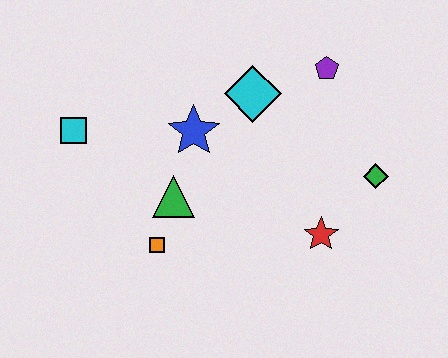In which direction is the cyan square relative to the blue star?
The cyan square is to the left of the blue star.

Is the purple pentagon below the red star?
No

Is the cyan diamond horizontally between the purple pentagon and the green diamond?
No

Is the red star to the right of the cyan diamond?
Yes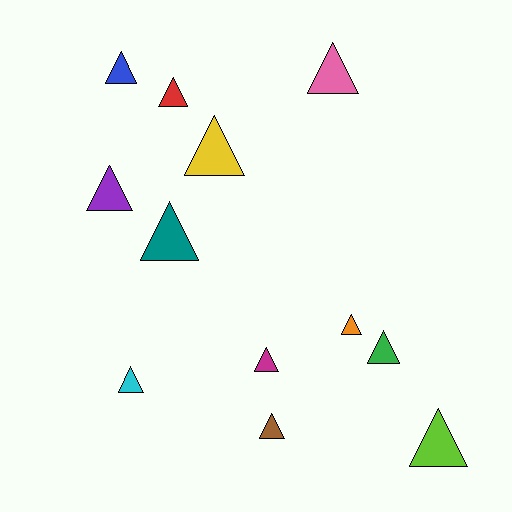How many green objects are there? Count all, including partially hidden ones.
There is 1 green object.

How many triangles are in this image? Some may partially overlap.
There are 12 triangles.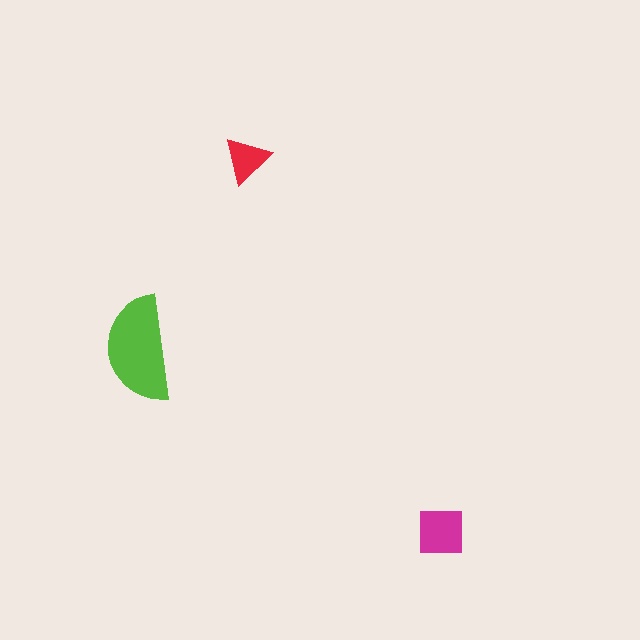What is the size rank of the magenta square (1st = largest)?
2nd.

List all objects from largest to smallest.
The lime semicircle, the magenta square, the red triangle.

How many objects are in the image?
There are 3 objects in the image.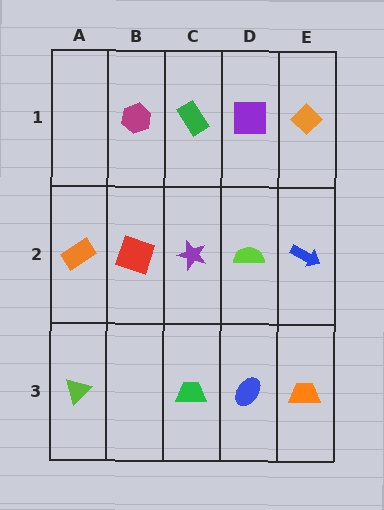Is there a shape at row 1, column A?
No, that cell is empty.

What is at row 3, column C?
A green trapezoid.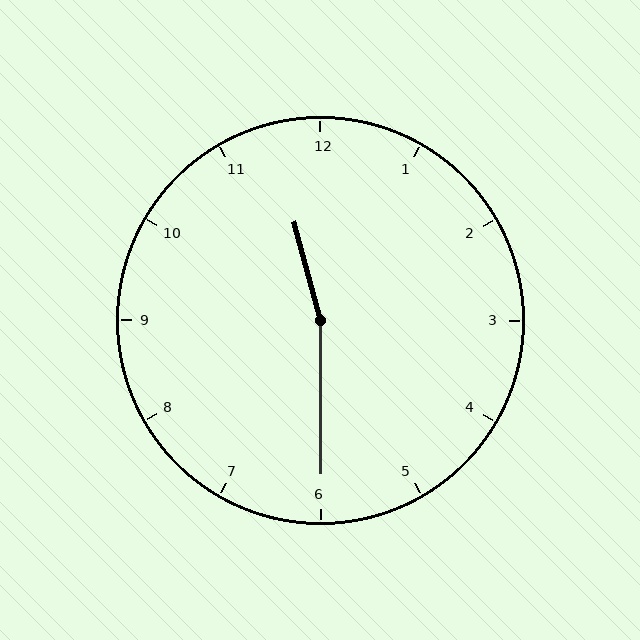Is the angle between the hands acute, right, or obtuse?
It is obtuse.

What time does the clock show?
11:30.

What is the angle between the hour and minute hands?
Approximately 165 degrees.